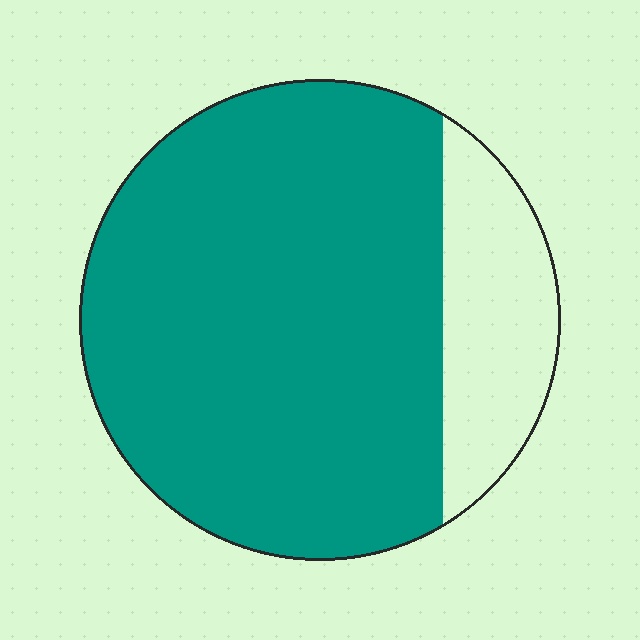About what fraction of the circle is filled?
About four fifths (4/5).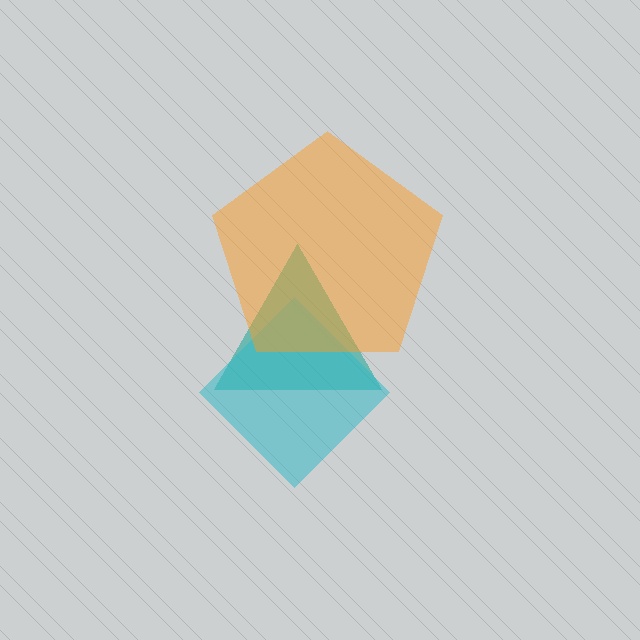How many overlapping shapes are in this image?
There are 3 overlapping shapes in the image.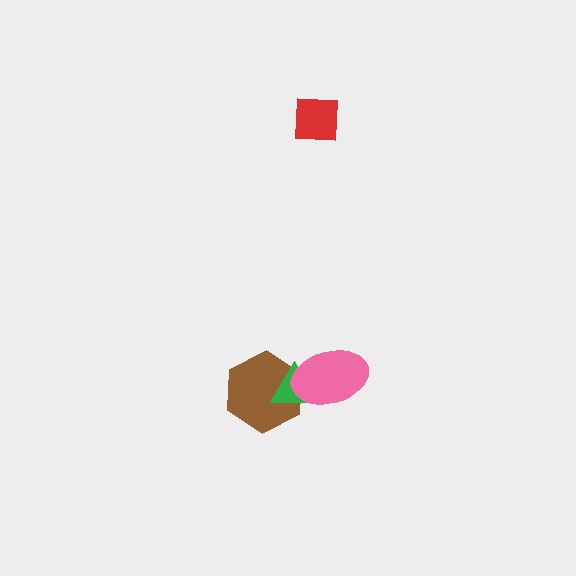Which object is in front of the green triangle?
The pink ellipse is in front of the green triangle.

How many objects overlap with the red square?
0 objects overlap with the red square.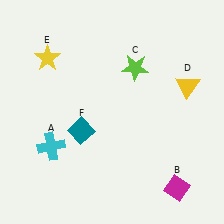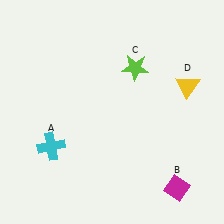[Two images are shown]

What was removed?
The teal diamond (F), the yellow star (E) were removed in Image 2.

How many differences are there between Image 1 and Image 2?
There are 2 differences between the two images.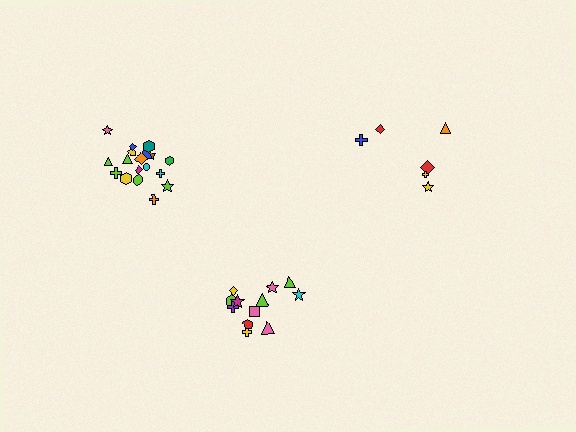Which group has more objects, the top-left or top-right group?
The top-left group.